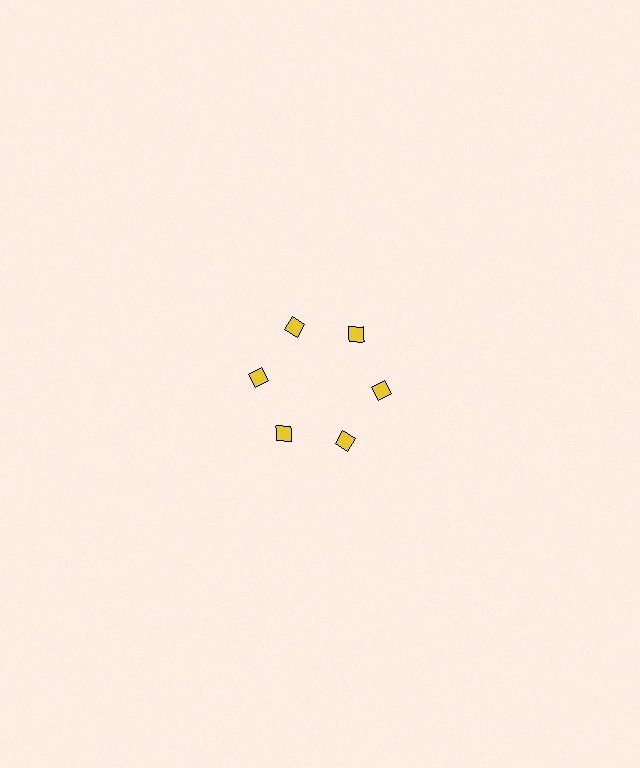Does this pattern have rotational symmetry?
Yes, this pattern has 6-fold rotational symmetry. It looks the same after rotating 60 degrees around the center.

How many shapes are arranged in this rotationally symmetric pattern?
There are 6 shapes, arranged in 6 groups of 1.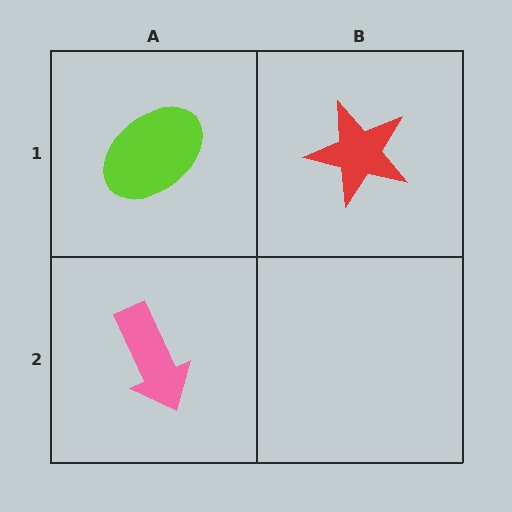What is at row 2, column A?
A pink arrow.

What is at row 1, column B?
A red star.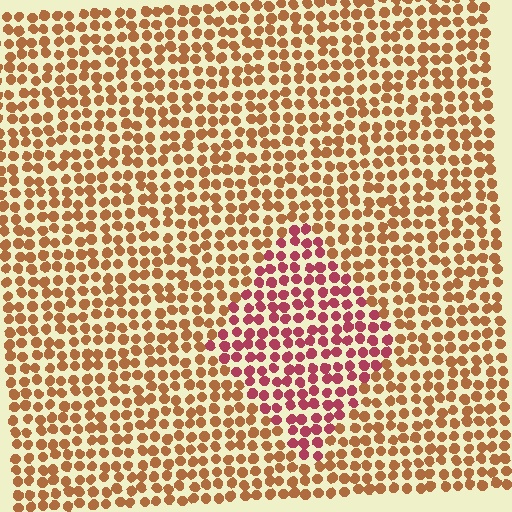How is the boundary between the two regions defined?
The boundary is defined purely by a slight shift in hue (about 41 degrees). Spacing, size, and orientation are identical on both sides.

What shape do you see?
I see a diamond.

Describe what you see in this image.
The image is filled with small brown elements in a uniform arrangement. A diamond-shaped region is visible where the elements are tinted to a slightly different hue, forming a subtle color boundary.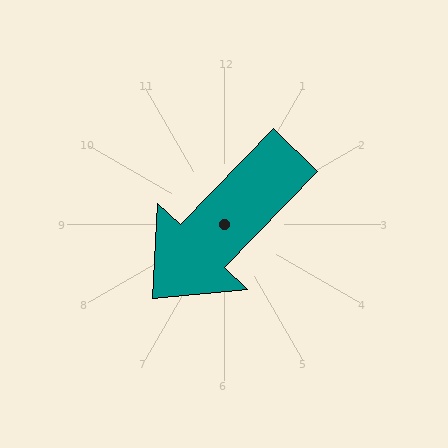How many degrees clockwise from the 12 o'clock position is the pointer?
Approximately 224 degrees.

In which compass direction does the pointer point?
Southwest.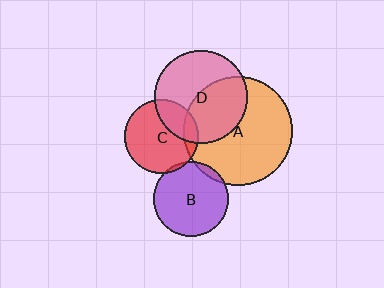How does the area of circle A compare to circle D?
Approximately 1.4 times.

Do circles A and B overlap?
Yes.